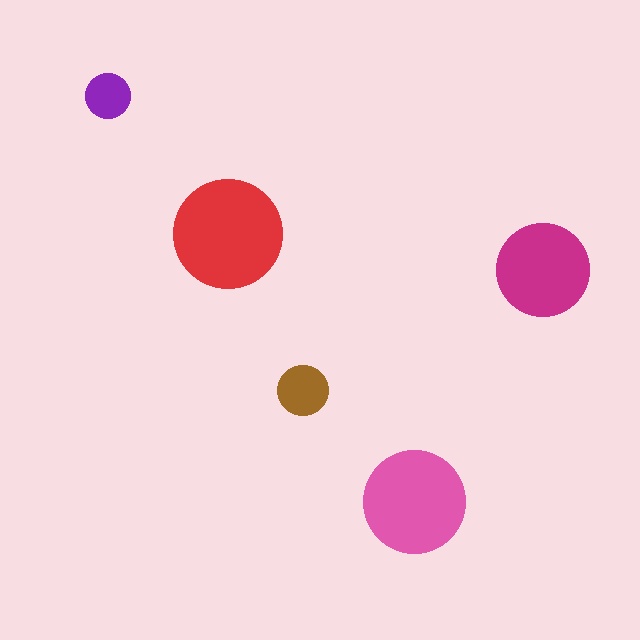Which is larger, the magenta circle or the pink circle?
The pink one.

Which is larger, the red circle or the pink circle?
The red one.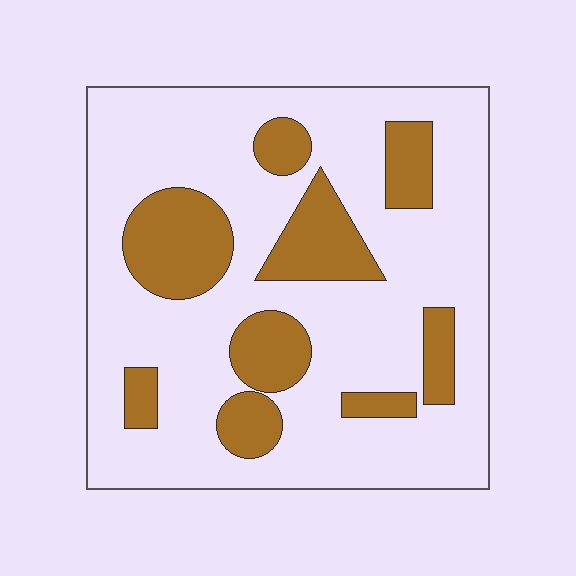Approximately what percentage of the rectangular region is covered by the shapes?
Approximately 25%.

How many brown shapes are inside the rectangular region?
9.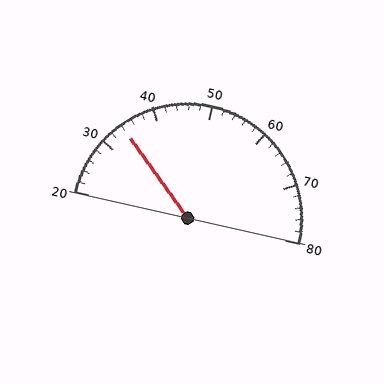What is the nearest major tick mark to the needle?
The nearest major tick mark is 30.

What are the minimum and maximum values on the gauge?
The gauge ranges from 20 to 80.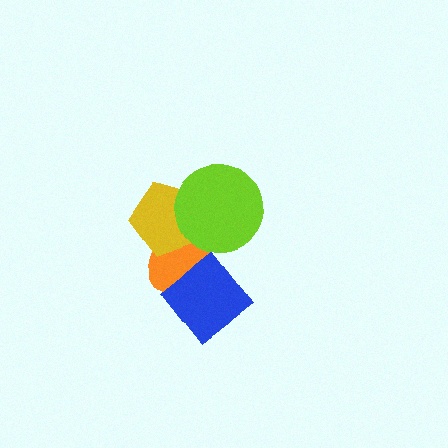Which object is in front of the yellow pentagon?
The lime circle is in front of the yellow pentagon.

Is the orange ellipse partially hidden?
Yes, it is partially covered by another shape.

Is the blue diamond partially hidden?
No, no other shape covers it.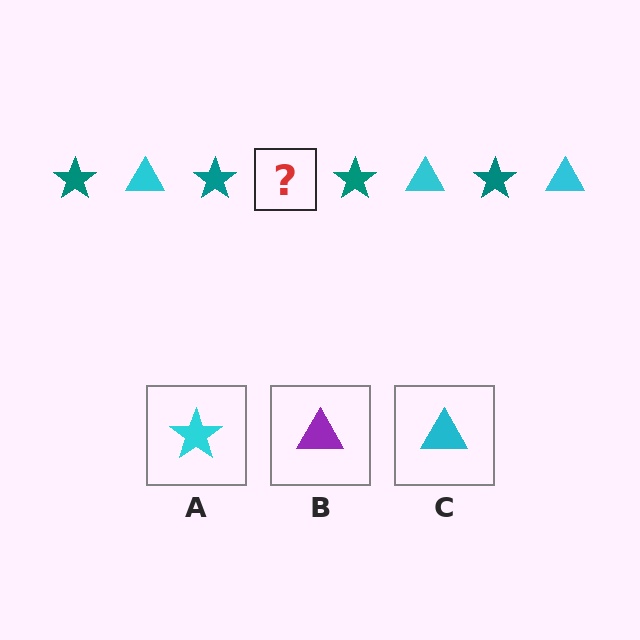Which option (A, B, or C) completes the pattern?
C.